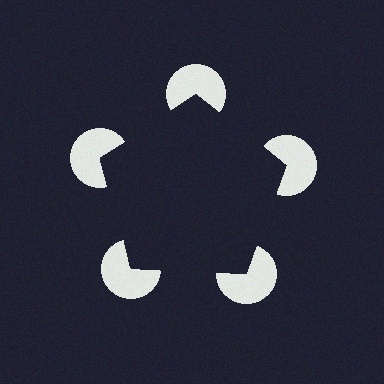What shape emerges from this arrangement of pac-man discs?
An illusory pentagon — its edges are inferred from the aligned wedge cuts in the pac-man discs, not physically drawn.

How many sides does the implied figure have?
5 sides.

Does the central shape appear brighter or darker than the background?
It typically appears slightly darker than the background, even though no actual brightness change is drawn.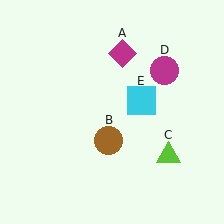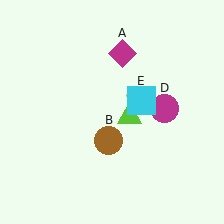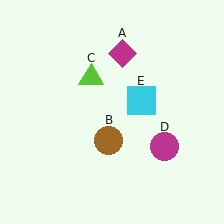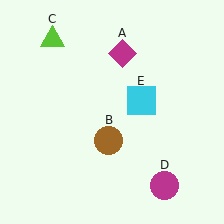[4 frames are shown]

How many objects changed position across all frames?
2 objects changed position: lime triangle (object C), magenta circle (object D).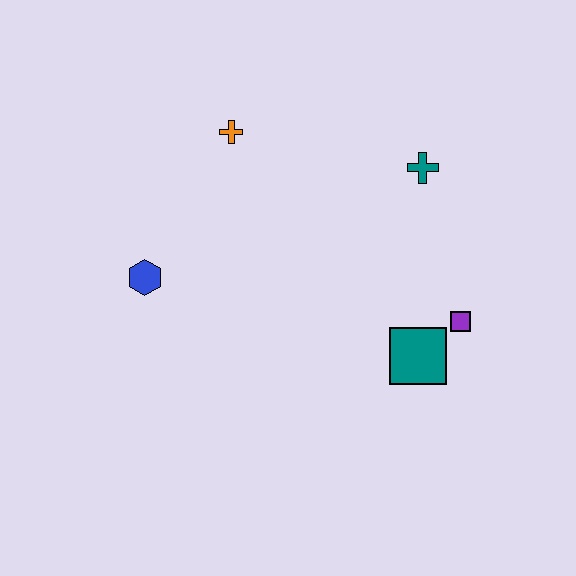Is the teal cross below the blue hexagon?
No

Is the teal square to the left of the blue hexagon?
No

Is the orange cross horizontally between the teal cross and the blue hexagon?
Yes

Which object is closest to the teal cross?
The purple square is closest to the teal cross.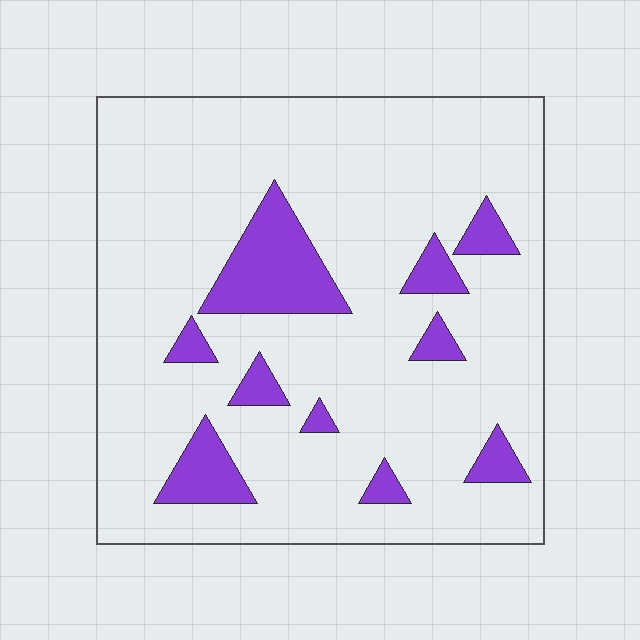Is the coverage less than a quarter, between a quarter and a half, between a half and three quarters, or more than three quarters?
Less than a quarter.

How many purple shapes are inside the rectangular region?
10.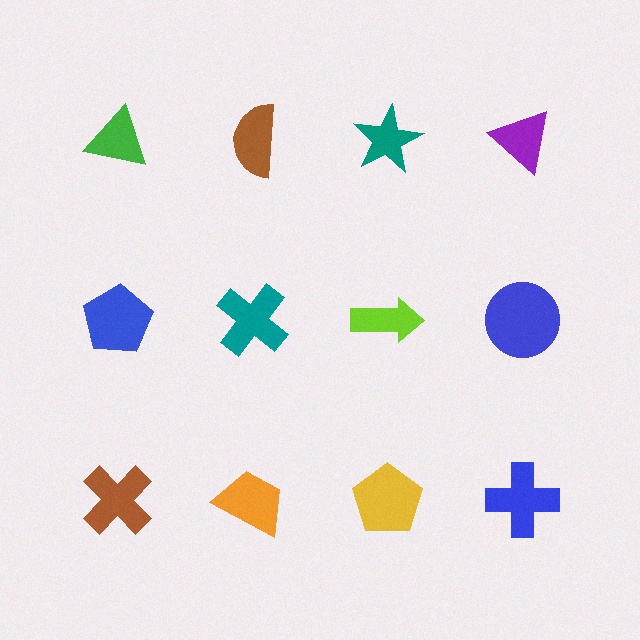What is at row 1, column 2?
A brown semicircle.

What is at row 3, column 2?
An orange trapezoid.